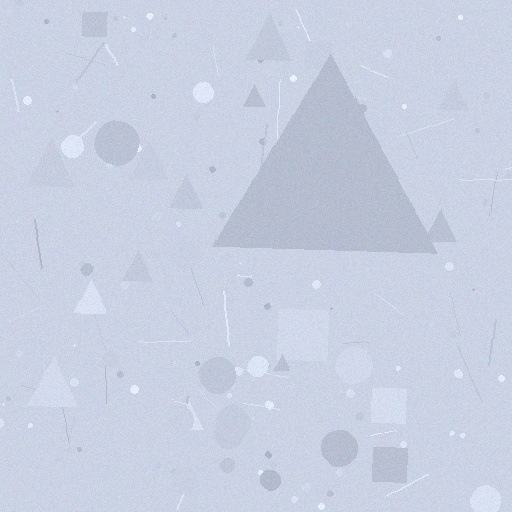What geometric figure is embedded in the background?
A triangle is embedded in the background.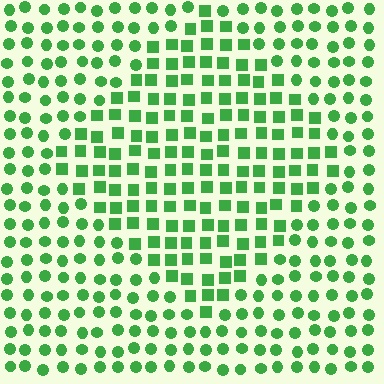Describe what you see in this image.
The image is filled with small green elements arranged in a uniform grid. A diamond-shaped region contains squares, while the surrounding area contains circles. The boundary is defined purely by the change in element shape.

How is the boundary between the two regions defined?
The boundary is defined by a change in element shape: squares inside vs. circles outside. All elements share the same color and spacing.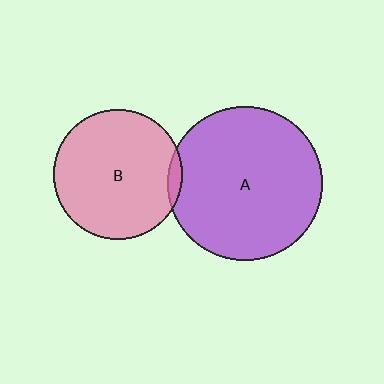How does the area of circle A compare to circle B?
Approximately 1.4 times.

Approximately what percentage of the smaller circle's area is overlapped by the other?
Approximately 5%.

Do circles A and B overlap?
Yes.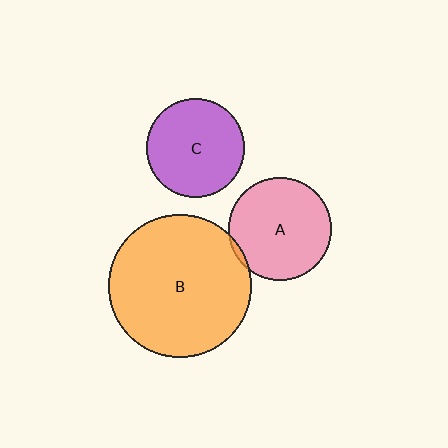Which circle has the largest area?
Circle B (orange).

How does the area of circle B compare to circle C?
Approximately 2.1 times.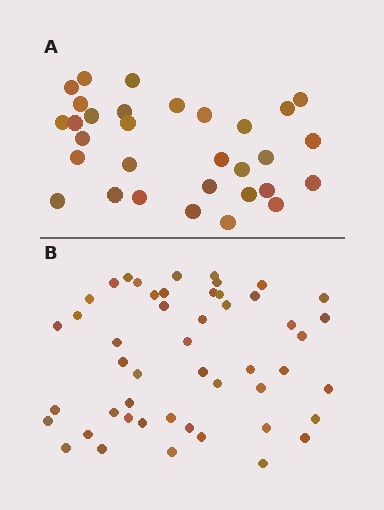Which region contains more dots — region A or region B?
Region B (the bottom region) has more dots.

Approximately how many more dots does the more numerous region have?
Region B has approximately 20 more dots than region A.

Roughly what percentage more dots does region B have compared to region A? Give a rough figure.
About 60% more.